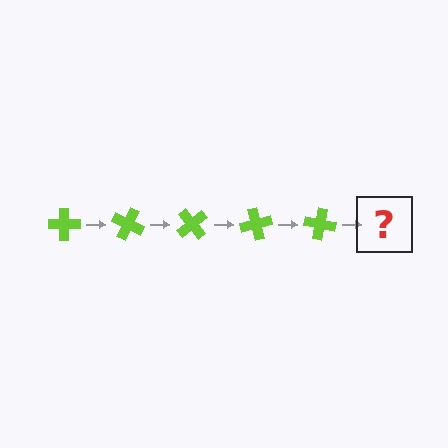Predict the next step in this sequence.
The next step is a lime cross rotated 125 degrees.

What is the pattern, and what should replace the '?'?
The pattern is that the cross rotates 25 degrees each step. The '?' should be a lime cross rotated 125 degrees.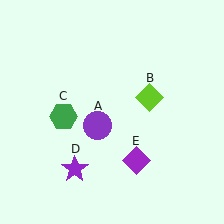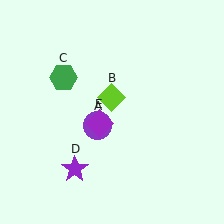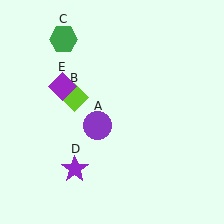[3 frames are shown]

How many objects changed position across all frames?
3 objects changed position: lime diamond (object B), green hexagon (object C), purple diamond (object E).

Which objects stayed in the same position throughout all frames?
Purple circle (object A) and purple star (object D) remained stationary.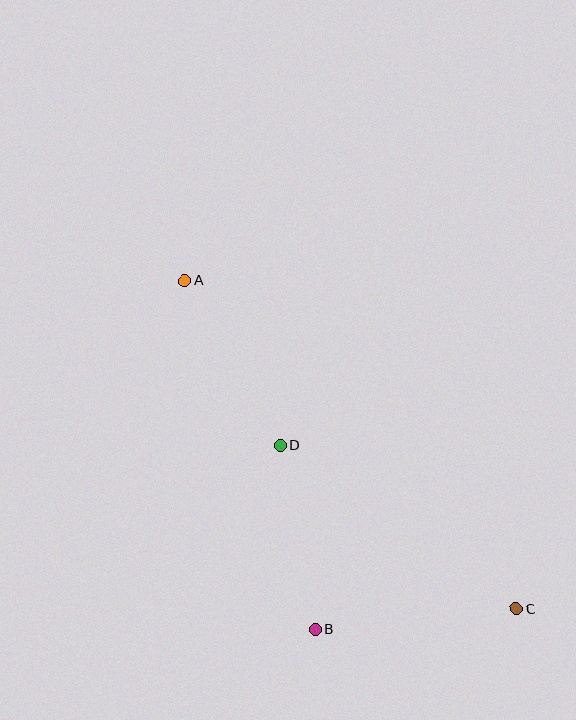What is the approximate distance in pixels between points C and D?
The distance between C and D is approximately 287 pixels.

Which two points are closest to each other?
Points B and D are closest to each other.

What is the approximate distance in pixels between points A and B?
The distance between A and B is approximately 373 pixels.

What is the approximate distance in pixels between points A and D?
The distance between A and D is approximately 191 pixels.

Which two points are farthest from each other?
Points A and C are farthest from each other.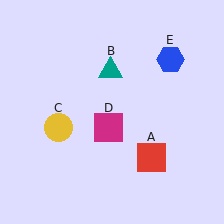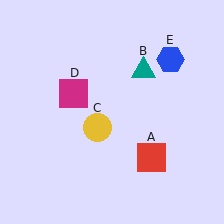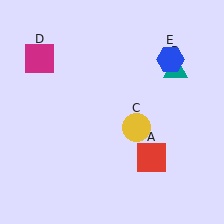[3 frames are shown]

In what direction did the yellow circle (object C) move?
The yellow circle (object C) moved right.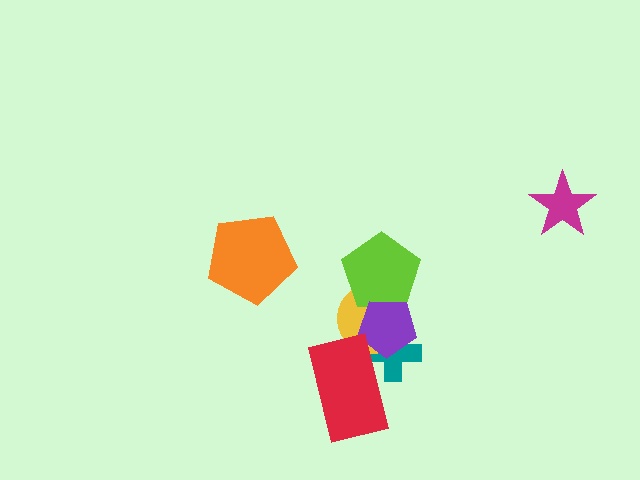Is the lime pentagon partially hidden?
Yes, it is partially covered by another shape.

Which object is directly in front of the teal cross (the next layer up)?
The yellow circle is directly in front of the teal cross.